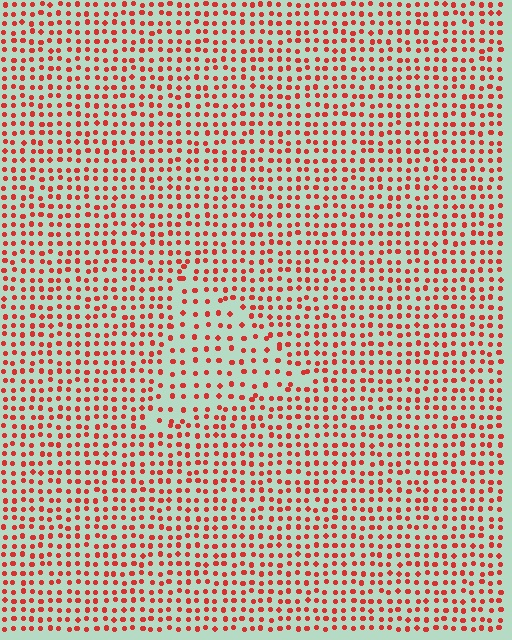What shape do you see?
I see a triangle.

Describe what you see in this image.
The image contains small red elements arranged at two different densities. A triangle-shaped region is visible where the elements are less densely packed than the surrounding area.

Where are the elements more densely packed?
The elements are more densely packed outside the triangle boundary.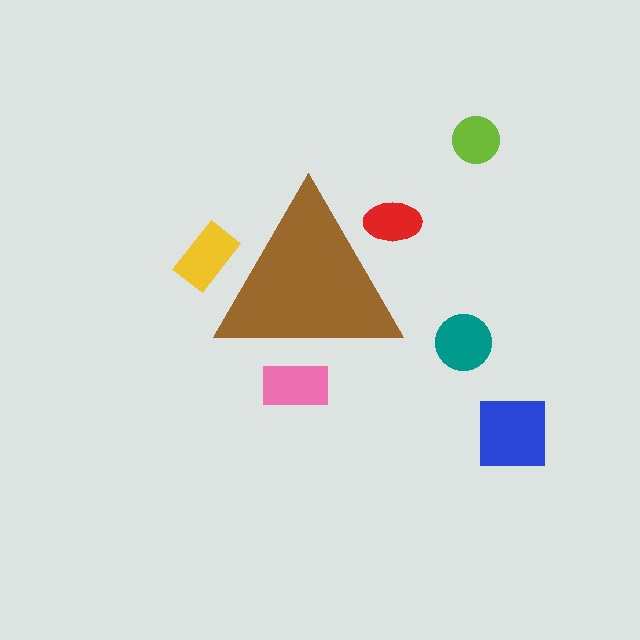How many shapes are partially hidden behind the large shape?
3 shapes are partially hidden.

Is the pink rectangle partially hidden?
Yes, the pink rectangle is partially hidden behind the brown triangle.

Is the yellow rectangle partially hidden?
Yes, the yellow rectangle is partially hidden behind the brown triangle.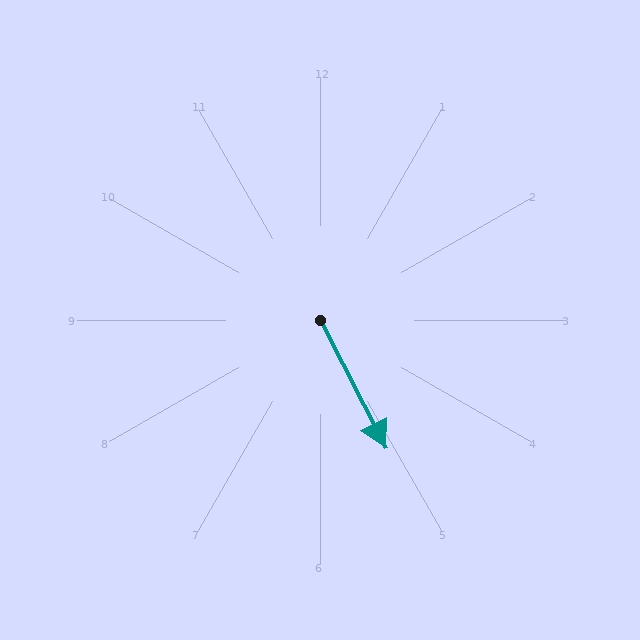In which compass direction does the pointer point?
Southeast.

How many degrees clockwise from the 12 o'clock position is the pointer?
Approximately 153 degrees.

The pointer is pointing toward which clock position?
Roughly 5 o'clock.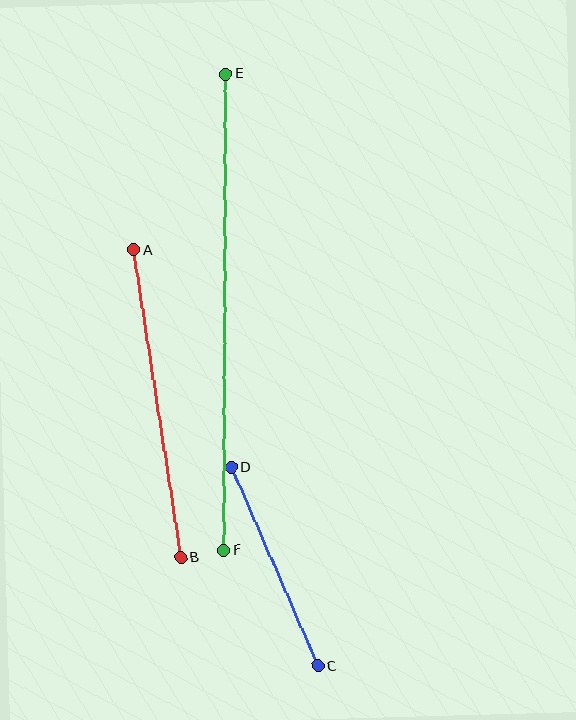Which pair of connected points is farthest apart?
Points E and F are farthest apart.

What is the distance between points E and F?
The distance is approximately 476 pixels.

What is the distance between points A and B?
The distance is approximately 311 pixels.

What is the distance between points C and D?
The distance is approximately 217 pixels.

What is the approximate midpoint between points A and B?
The midpoint is at approximately (157, 404) pixels.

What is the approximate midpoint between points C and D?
The midpoint is at approximately (275, 567) pixels.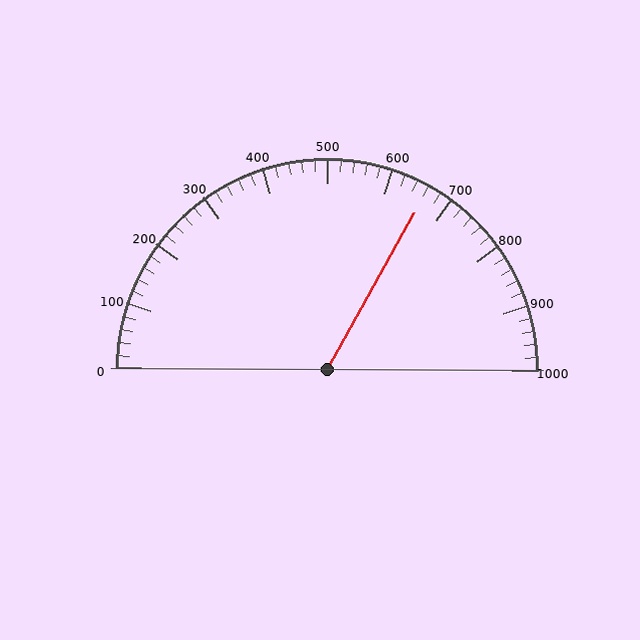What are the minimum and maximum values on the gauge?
The gauge ranges from 0 to 1000.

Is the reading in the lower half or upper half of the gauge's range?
The reading is in the upper half of the range (0 to 1000).